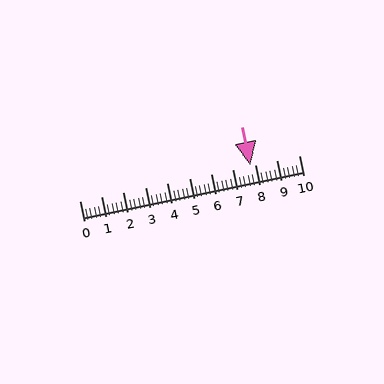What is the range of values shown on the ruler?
The ruler shows values from 0 to 10.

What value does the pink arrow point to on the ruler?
The pink arrow points to approximately 7.8.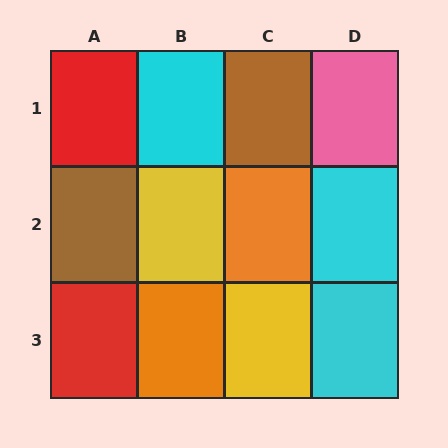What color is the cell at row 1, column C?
Brown.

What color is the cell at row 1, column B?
Cyan.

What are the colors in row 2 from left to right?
Brown, yellow, orange, cyan.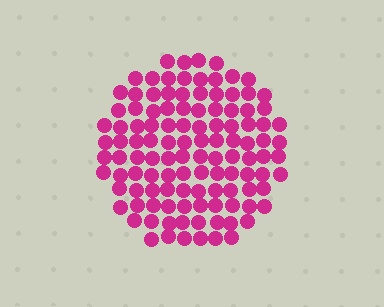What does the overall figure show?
The overall figure shows a circle.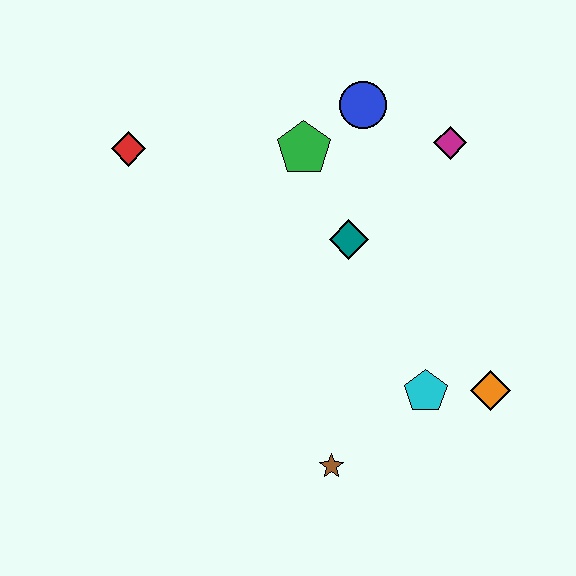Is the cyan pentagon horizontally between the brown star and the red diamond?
No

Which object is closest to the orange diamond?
The cyan pentagon is closest to the orange diamond.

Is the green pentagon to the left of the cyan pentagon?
Yes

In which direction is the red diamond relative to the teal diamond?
The red diamond is to the left of the teal diamond.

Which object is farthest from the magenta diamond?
The brown star is farthest from the magenta diamond.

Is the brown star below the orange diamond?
Yes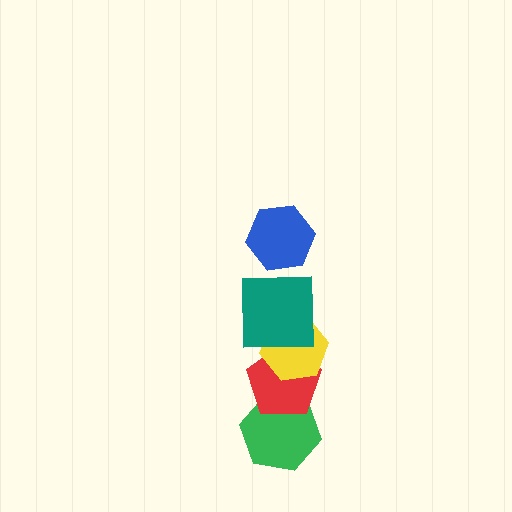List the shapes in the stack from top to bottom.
From top to bottom: the blue hexagon, the teal square, the yellow hexagon, the red pentagon, the green hexagon.